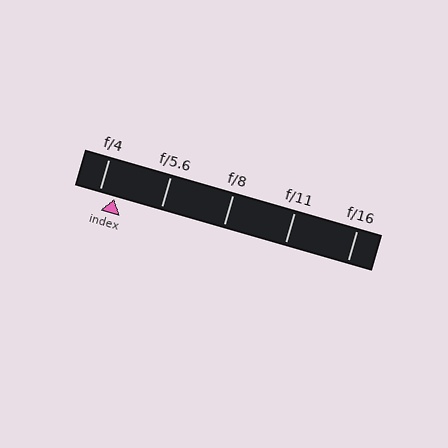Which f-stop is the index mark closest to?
The index mark is closest to f/4.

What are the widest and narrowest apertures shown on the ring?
The widest aperture shown is f/4 and the narrowest is f/16.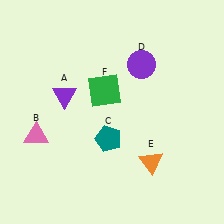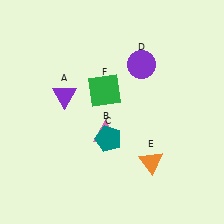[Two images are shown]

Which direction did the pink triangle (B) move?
The pink triangle (B) moved right.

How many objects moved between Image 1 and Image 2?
1 object moved between the two images.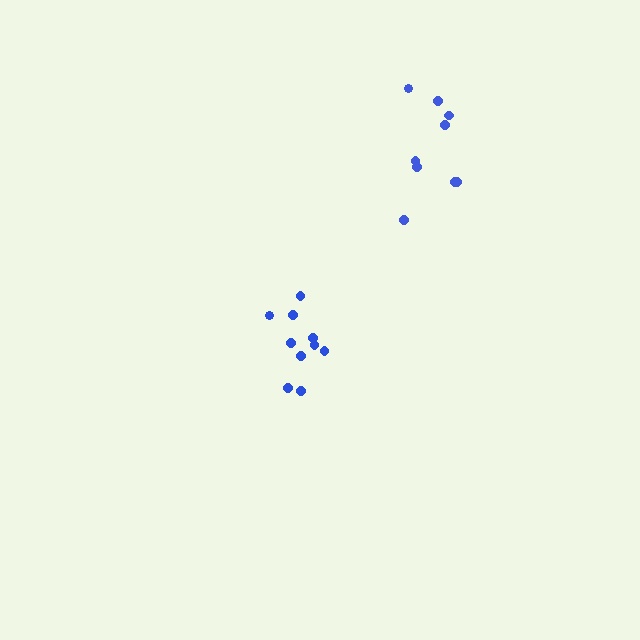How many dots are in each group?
Group 1: 9 dots, Group 2: 10 dots (19 total).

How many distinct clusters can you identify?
There are 2 distinct clusters.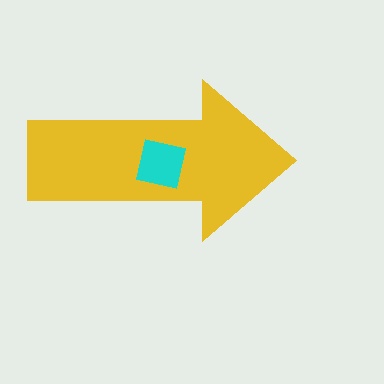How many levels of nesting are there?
2.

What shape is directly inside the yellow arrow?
The cyan square.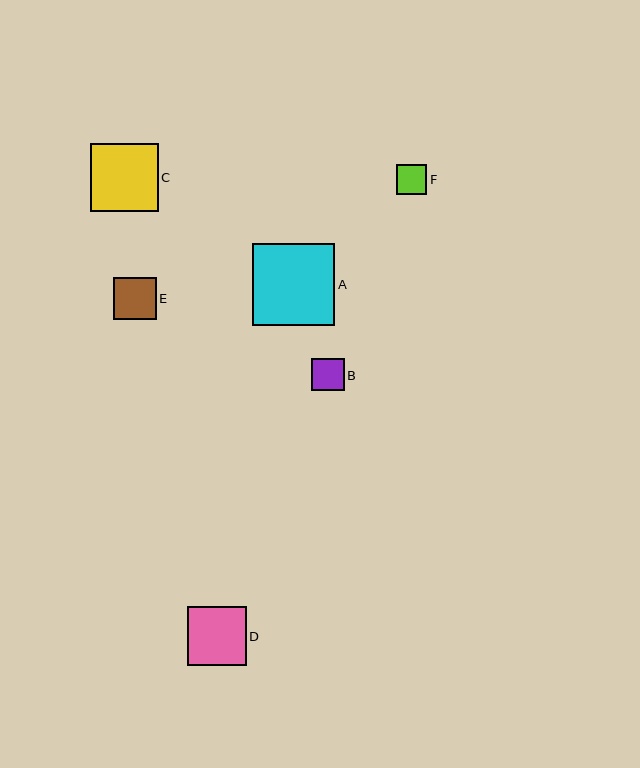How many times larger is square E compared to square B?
Square E is approximately 1.3 times the size of square B.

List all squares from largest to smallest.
From largest to smallest: A, C, D, E, B, F.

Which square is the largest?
Square A is the largest with a size of approximately 82 pixels.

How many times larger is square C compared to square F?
Square C is approximately 2.2 times the size of square F.